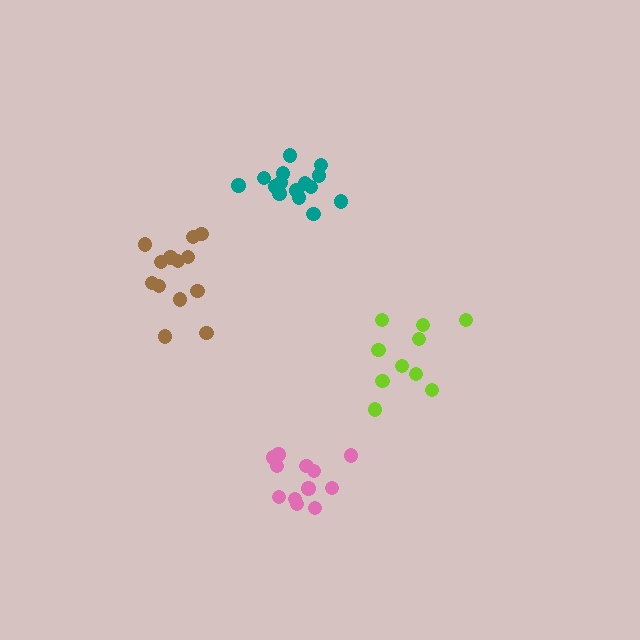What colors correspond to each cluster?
The clusters are colored: pink, lime, brown, teal.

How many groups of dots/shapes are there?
There are 4 groups.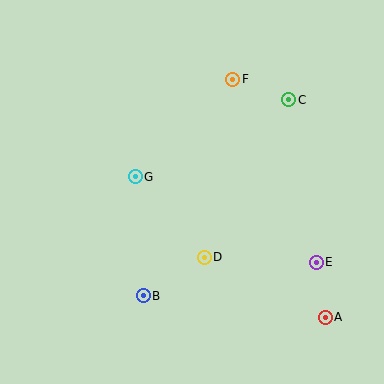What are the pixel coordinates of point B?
Point B is at (143, 296).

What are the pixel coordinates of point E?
Point E is at (316, 262).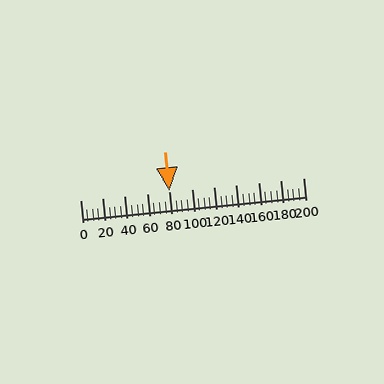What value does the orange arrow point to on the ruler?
The orange arrow points to approximately 80.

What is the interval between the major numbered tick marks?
The major tick marks are spaced 20 units apart.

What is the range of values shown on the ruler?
The ruler shows values from 0 to 200.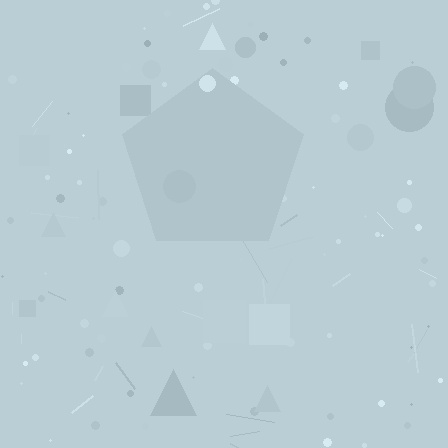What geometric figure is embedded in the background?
A pentagon is embedded in the background.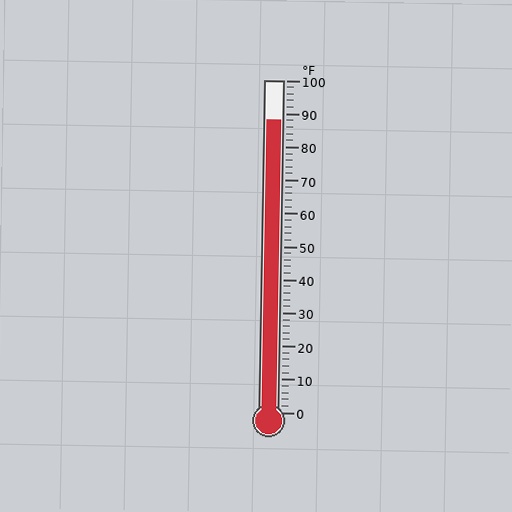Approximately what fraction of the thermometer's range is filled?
The thermometer is filled to approximately 90% of its range.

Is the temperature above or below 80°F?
The temperature is above 80°F.